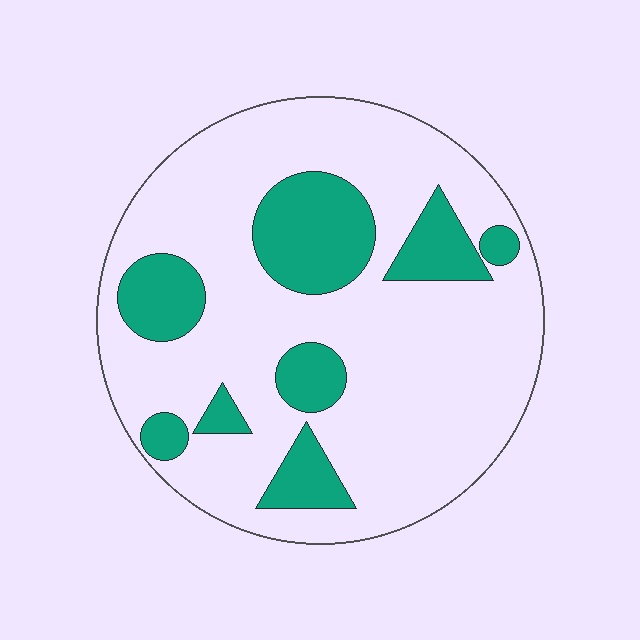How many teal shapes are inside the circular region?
8.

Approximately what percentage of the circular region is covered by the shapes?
Approximately 25%.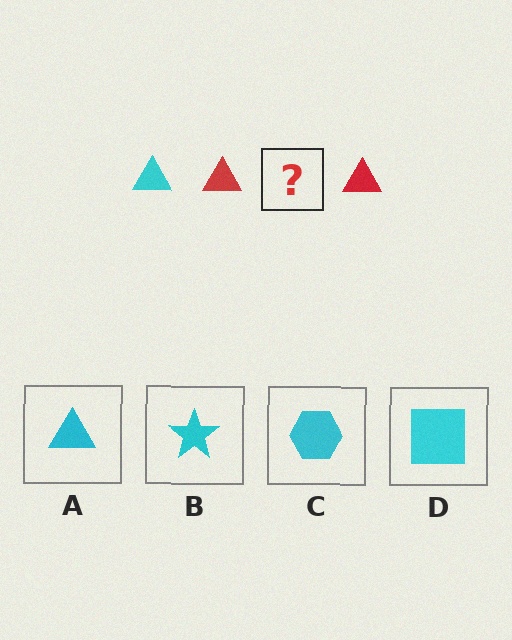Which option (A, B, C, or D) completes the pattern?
A.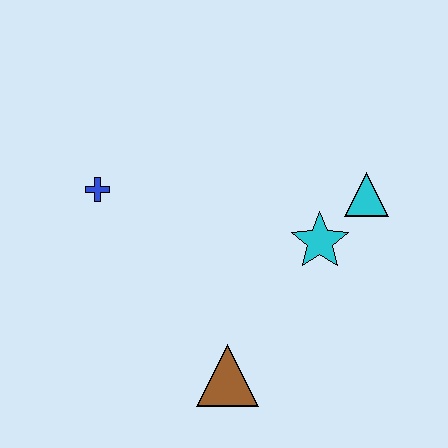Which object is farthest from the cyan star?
The blue cross is farthest from the cyan star.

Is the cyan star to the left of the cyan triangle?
Yes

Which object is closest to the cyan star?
The cyan triangle is closest to the cyan star.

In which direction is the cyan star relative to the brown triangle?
The cyan star is above the brown triangle.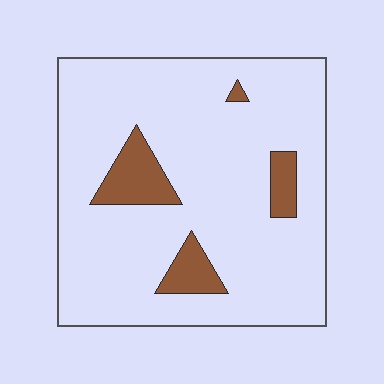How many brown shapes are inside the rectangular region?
4.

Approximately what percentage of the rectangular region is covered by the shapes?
Approximately 10%.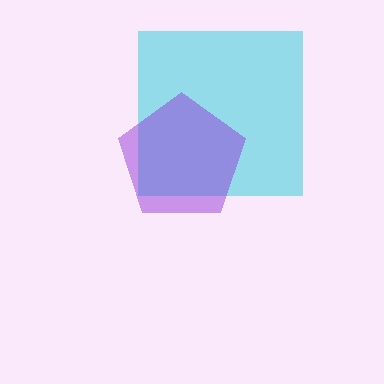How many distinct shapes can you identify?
There are 2 distinct shapes: a cyan square, a purple pentagon.